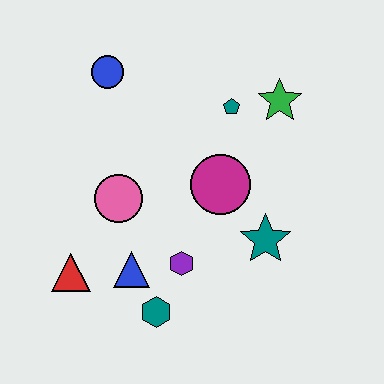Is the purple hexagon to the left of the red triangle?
No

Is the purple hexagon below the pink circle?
Yes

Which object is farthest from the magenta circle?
The red triangle is farthest from the magenta circle.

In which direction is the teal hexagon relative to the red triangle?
The teal hexagon is to the right of the red triangle.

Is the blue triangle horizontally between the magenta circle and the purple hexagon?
No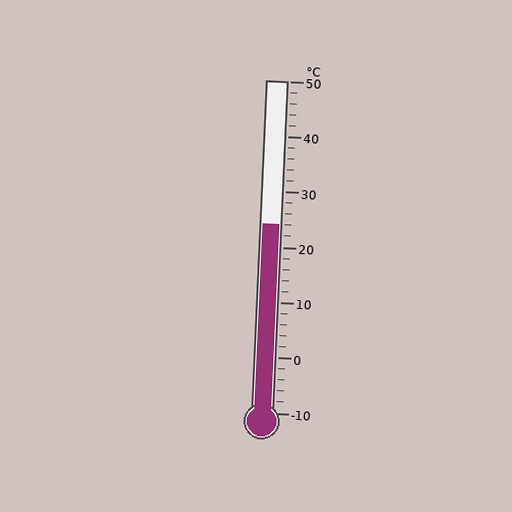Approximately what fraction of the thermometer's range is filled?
The thermometer is filled to approximately 55% of its range.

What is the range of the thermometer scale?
The thermometer scale ranges from -10°C to 50°C.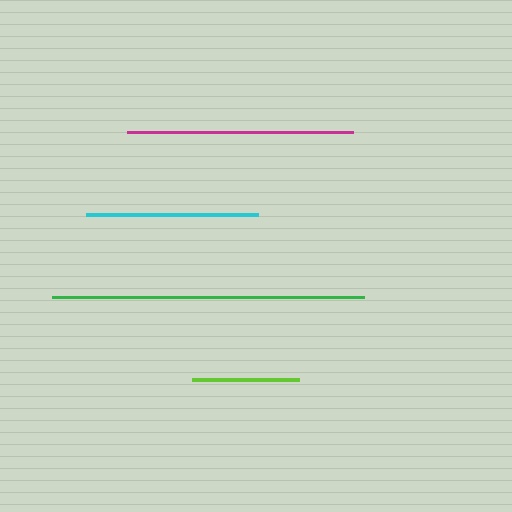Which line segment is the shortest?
The lime line is the shortest at approximately 107 pixels.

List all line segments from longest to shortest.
From longest to shortest: green, magenta, cyan, lime.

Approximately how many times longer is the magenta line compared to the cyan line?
The magenta line is approximately 1.3 times the length of the cyan line.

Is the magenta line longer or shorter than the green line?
The green line is longer than the magenta line.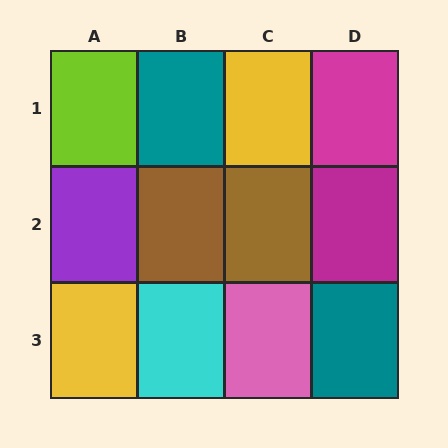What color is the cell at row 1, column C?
Yellow.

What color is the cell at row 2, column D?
Magenta.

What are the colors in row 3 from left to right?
Yellow, cyan, pink, teal.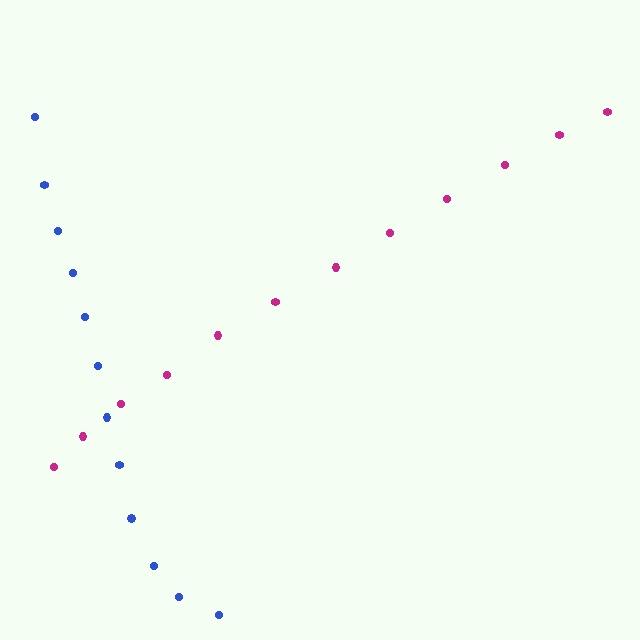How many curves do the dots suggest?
There are 2 distinct paths.